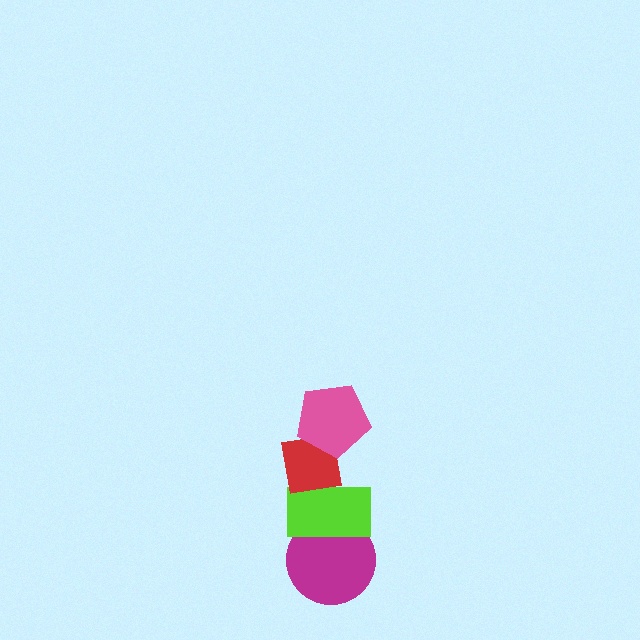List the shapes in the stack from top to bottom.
From top to bottom: the pink pentagon, the red square, the lime rectangle, the magenta circle.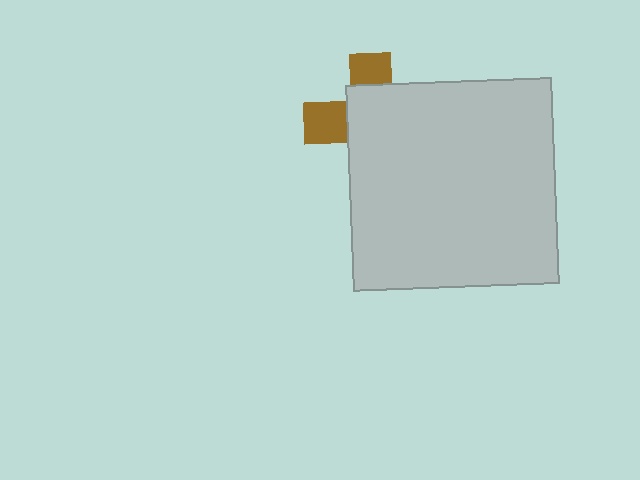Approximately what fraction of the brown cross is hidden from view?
Roughly 68% of the brown cross is hidden behind the light gray square.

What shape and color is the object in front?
The object in front is a light gray square.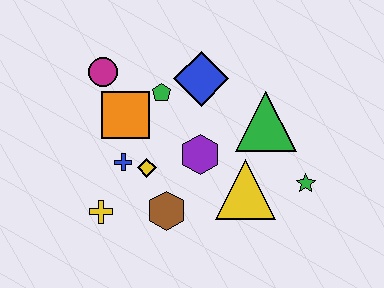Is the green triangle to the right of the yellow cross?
Yes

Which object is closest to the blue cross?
The yellow diamond is closest to the blue cross.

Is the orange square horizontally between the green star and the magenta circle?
Yes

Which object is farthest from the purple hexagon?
The magenta circle is farthest from the purple hexagon.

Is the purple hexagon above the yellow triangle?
Yes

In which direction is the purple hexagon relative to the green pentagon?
The purple hexagon is below the green pentagon.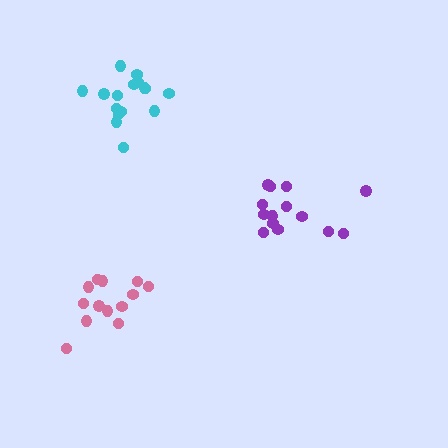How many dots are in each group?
Group 1: 13 dots, Group 2: 14 dots, Group 3: 16 dots (43 total).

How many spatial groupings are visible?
There are 3 spatial groupings.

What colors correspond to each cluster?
The clusters are colored: pink, purple, cyan.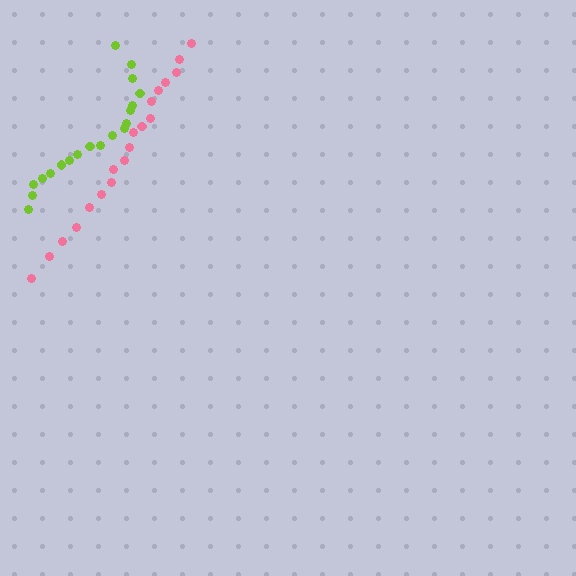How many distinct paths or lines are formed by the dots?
There are 2 distinct paths.